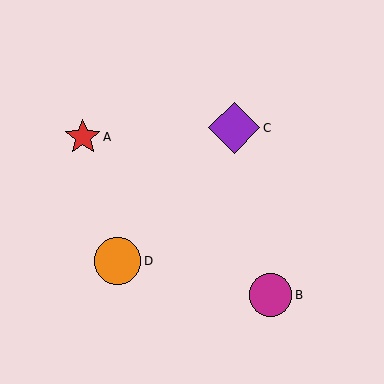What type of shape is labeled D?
Shape D is an orange circle.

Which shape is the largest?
The purple diamond (labeled C) is the largest.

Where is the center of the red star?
The center of the red star is at (83, 137).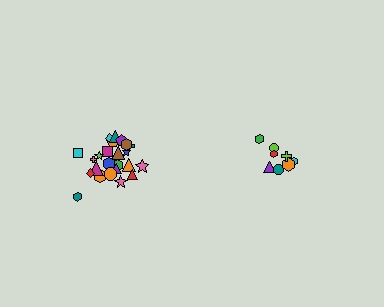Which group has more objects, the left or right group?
The left group.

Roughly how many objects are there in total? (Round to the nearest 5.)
Roughly 35 objects in total.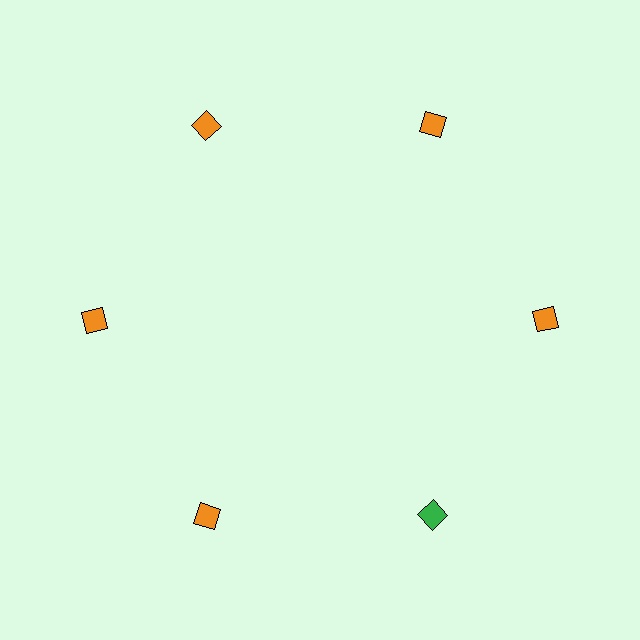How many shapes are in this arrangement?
There are 6 shapes arranged in a ring pattern.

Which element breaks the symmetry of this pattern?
The green diamond at roughly the 5 o'clock position breaks the symmetry. All other shapes are orange diamonds.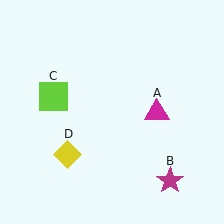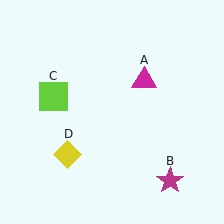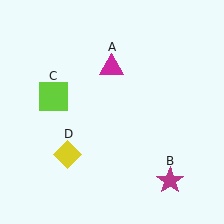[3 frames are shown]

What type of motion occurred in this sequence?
The magenta triangle (object A) rotated counterclockwise around the center of the scene.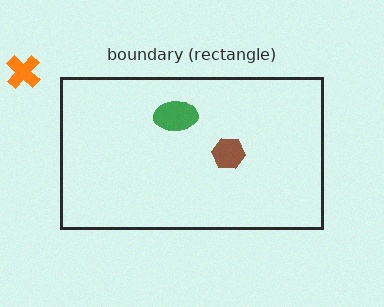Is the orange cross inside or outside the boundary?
Outside.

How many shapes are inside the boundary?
2 inside, 1 outside.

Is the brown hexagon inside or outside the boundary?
Inside.